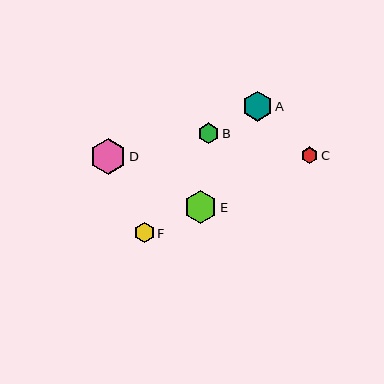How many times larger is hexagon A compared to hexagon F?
Hexagon A is approximately 1.5 times the size of hexagon F.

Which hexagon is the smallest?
Hexagon C is the smallest with a size of approximately 16 pixels.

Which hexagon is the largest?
Hexagon D is the largest with a size of approximately 36 pixels.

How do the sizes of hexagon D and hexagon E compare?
Hexagon D and hexagon E are approximately the same size.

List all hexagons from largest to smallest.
From largest to smallest: D, E, A, B, F, C.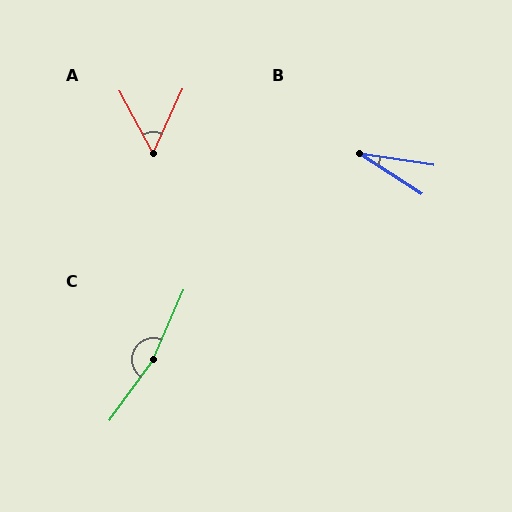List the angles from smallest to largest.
B (25°), A (53°), C (168°).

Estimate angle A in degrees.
Approximately 53 degrees.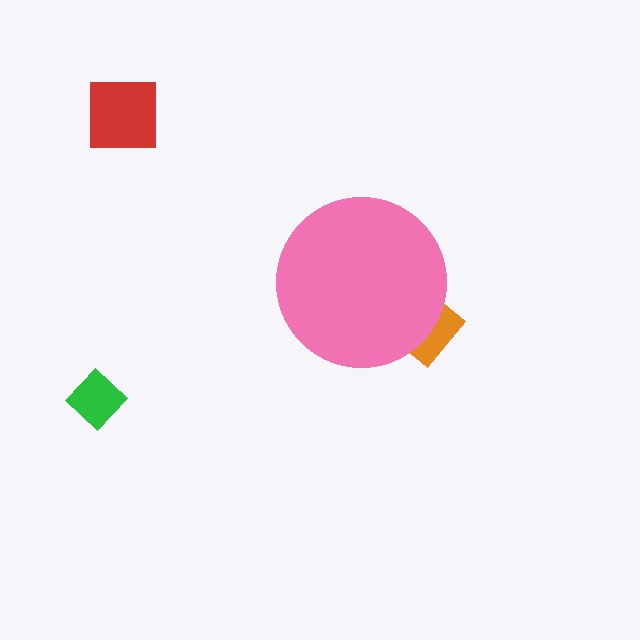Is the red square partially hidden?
No, the red square is fully visible.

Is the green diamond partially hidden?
No, the green diamond is fully visible.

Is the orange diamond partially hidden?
Yes, the orange diamond is partially hidden behind the pink circle.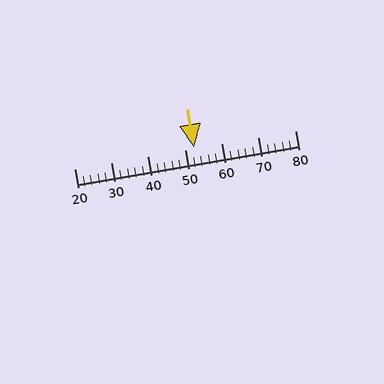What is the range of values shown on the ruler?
The ruler shows values from 20 to 80.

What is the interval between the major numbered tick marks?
The major tick marks are spaced 10 units apart.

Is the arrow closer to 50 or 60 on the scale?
The arrow is closer to 50.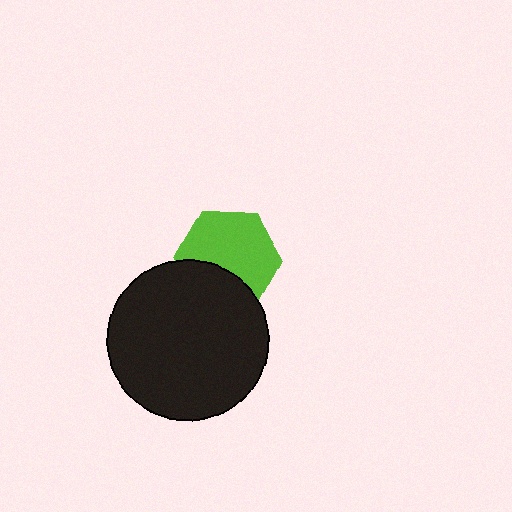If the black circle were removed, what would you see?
You would see the complete lime hexagon.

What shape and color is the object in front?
The object in front is a black circle.